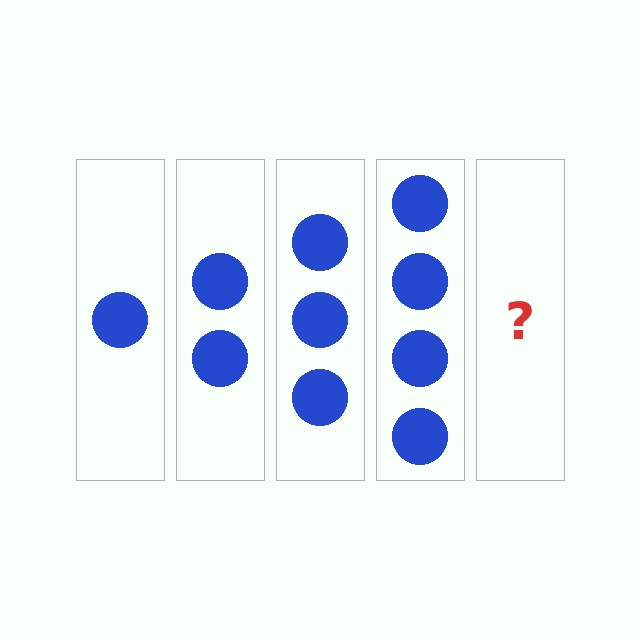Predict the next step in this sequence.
The next step is 5 circles.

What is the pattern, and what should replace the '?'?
The pattern is that each step adds one more circle. The '?' should be 5 circles.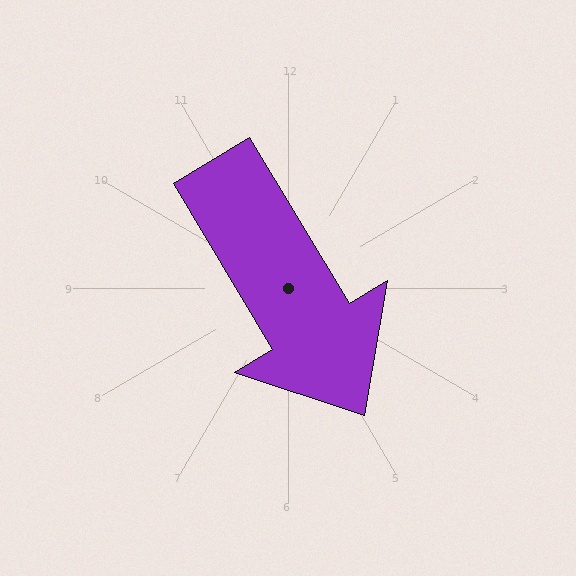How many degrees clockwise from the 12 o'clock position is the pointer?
Approximately 149 degrees.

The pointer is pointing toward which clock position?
Roughly 5 o'clock.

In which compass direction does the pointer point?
Southeast.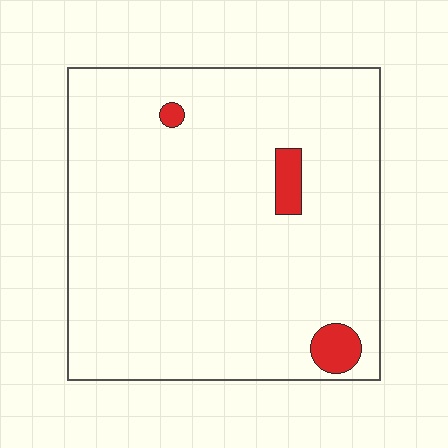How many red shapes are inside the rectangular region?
3.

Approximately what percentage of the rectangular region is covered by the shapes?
Approximately 5%.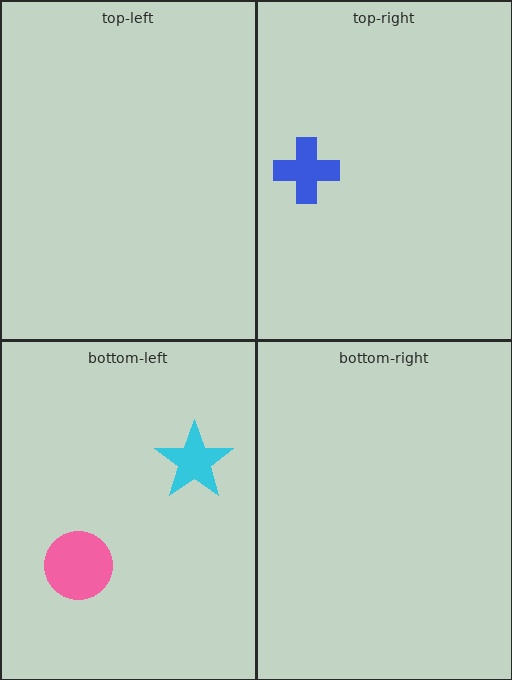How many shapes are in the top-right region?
1.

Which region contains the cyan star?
The bottom-left region.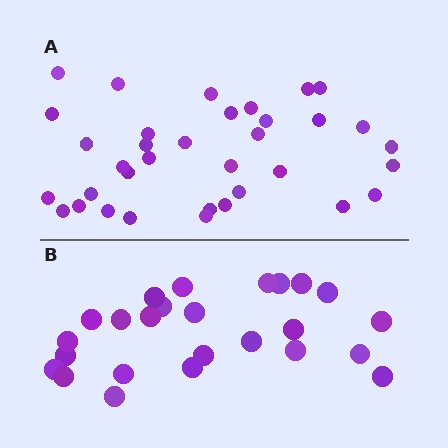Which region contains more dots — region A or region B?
Region A (the top region) has more dots.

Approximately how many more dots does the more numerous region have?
Region A has roughly 10 or so more dots than region B.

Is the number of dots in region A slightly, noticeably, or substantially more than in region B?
Region A has noticeably more, but not dramatically so. The ratio is roughly 1.4 to 1.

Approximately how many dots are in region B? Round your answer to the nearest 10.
About 20 dots. (The exact count is 25, which rounds to 20.)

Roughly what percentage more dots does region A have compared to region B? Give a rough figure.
About 40% more.